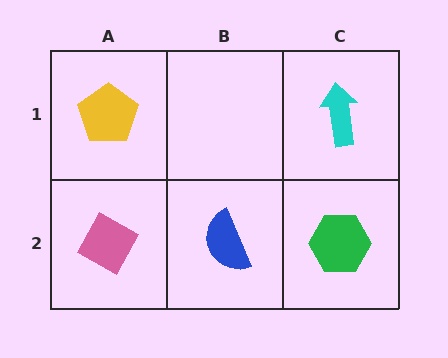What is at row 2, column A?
A pink diamond.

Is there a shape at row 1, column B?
No, that cell is empty.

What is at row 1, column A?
A yellow pentagon.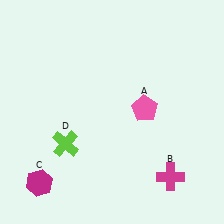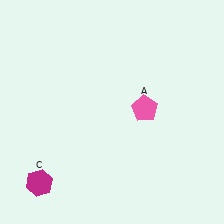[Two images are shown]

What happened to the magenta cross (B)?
The magenta cross (B) was removed in Image 2. It was in the bottom-right area of Image 1.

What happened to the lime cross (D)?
The lime cross (D) was removed in Image 2. It was in the bottom-left area of Image 1.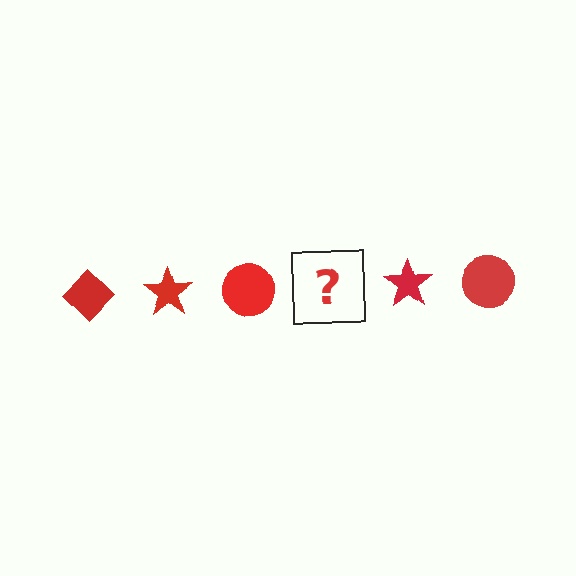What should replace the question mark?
The question mark should be replaced with a red diamond.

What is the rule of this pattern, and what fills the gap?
The rule is that the pattern cycles through diamond, star, circle shapes in red. The gap should be filled with a red diamond.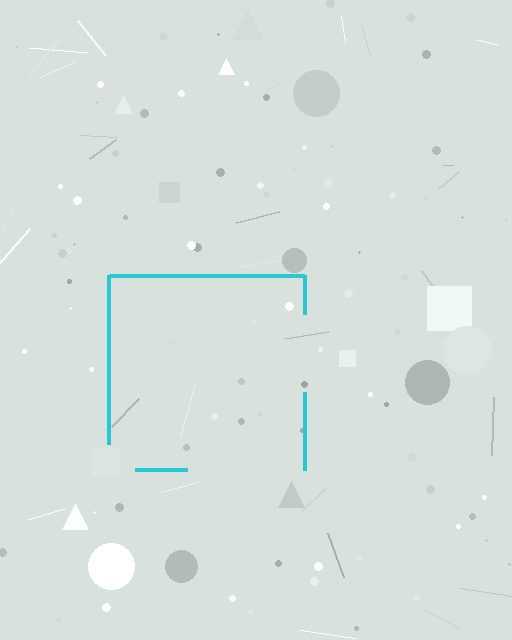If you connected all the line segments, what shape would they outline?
They would outline a square.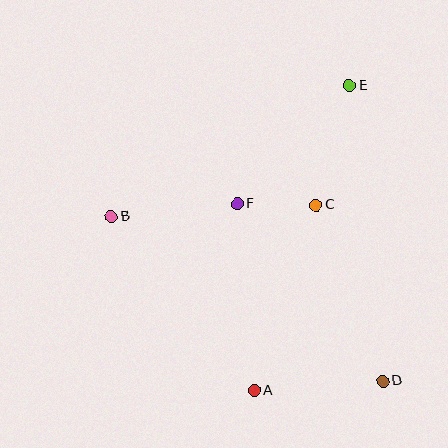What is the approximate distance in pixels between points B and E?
The distance between B and E is approximately 272 pixels.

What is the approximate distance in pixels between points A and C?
The distance between A and C is approximately 196 pixels.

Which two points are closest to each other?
Points C and F are closest to each other.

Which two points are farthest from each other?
Points A and E are farthest from each other.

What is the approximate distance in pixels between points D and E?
The distance between D and E is approximately 297 pixels.